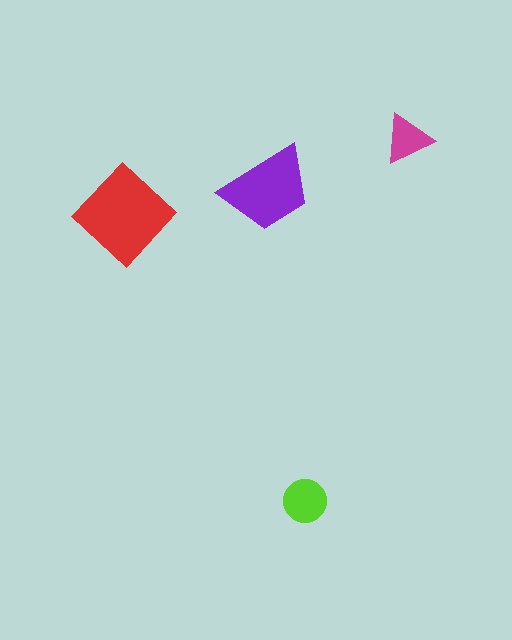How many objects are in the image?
There are 4 objects in the image.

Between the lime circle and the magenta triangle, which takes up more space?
The lime circle.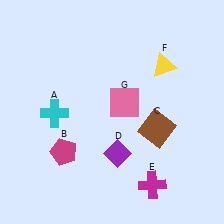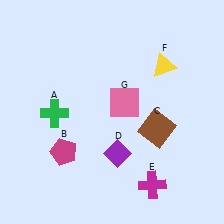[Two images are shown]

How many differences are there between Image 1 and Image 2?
There is 1 difference between the two images.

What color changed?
The cross (A) changed from cyan in Image 1 to green in Image 2.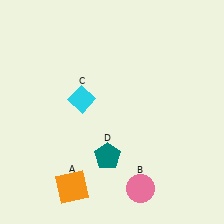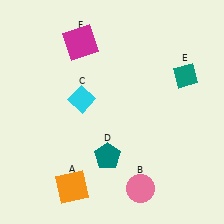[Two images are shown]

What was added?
A teal diamond (E), a magenta square (F) were added in Image 2.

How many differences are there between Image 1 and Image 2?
There are 2 differences between the two images.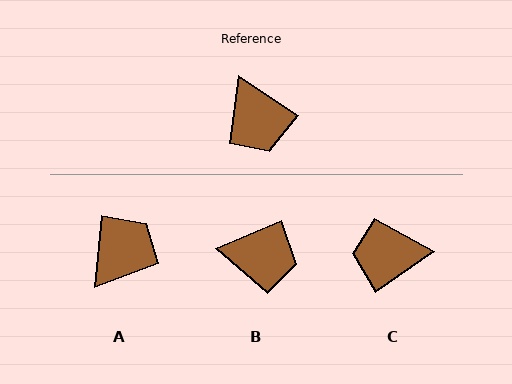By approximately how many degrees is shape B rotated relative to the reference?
Approximately 57 degrees counter-clockwise.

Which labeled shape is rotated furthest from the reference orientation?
A, about 118 degrees away.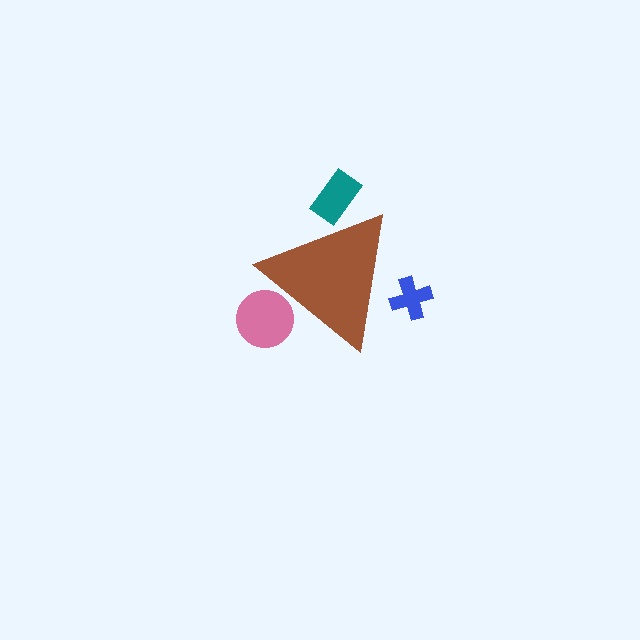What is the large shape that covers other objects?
A brown triangle.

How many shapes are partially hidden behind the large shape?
3 shapes are partially hidden.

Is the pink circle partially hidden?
Yes, the pink circle is partially hidden behind the brown triangle.